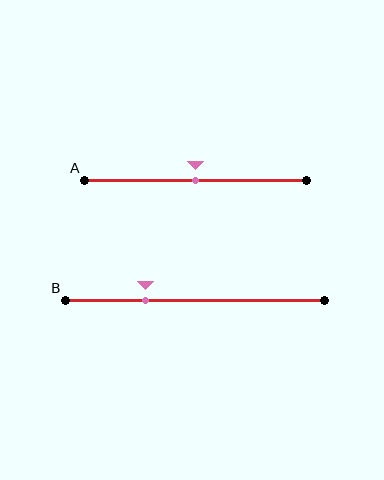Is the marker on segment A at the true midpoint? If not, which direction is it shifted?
Yes, the marker on segment A is at the true midpoint.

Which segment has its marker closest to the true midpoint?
Segment A has its marker closest to the true midpoint.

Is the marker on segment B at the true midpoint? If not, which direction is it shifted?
No, the marker on segment B is shifted to the left by about 19% of the segment length.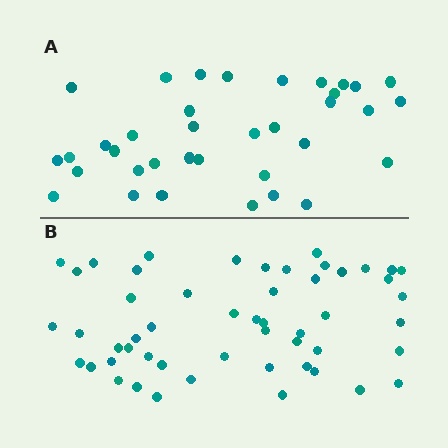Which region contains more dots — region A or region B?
Region B (the bottom region) has more dots.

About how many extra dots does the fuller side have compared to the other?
Region B has approximately 15 more dots than region A.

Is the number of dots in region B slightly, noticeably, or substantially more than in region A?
Region B has noticeably more, but not dramatically so. The ratio is roughly 1.4 to 1.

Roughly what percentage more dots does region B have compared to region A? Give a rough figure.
About 45% more.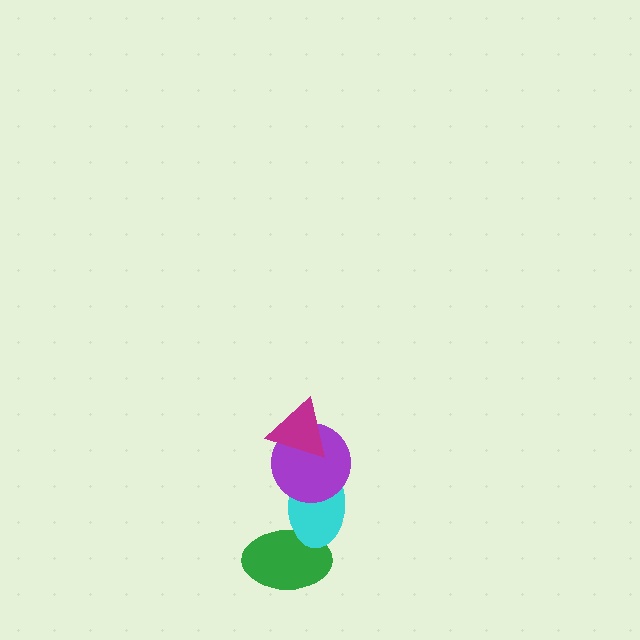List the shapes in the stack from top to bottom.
From top to bottom: the magenta triangle, the purple circle, the cyan ellipse, the green ellipse.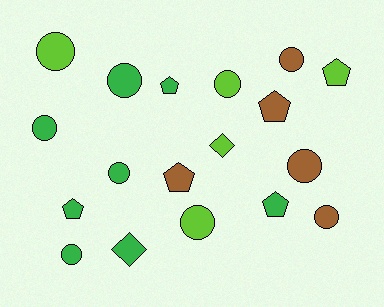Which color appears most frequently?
Green, with 8 objects.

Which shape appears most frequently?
Circle, with 10 objects.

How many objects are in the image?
There are 18 objects.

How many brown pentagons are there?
There are 2 brown pentagons.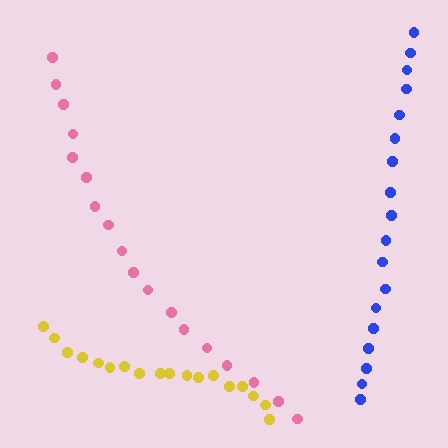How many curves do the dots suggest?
There are 3 distinct paths.